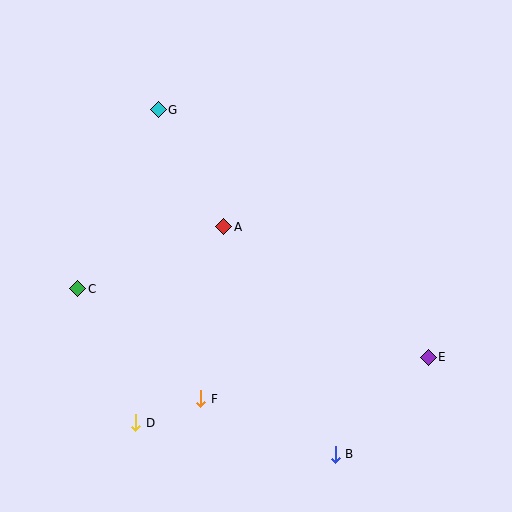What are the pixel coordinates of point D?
Point D is at (136, 423).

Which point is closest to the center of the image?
Point A at (224, 227) is closest to the center.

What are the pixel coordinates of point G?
Point G is at (158, 110).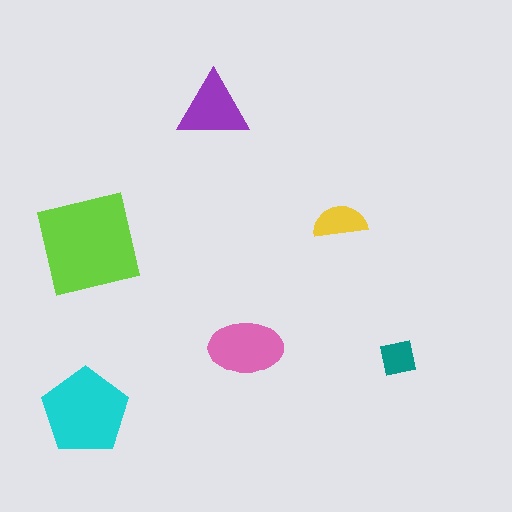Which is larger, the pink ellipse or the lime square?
The lime square.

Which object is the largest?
The lime square.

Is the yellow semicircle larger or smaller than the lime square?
Smaller.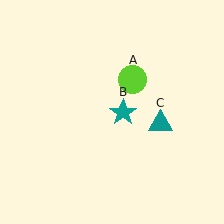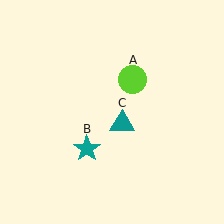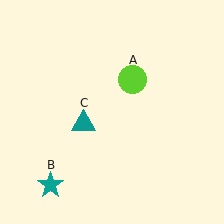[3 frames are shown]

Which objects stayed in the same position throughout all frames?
Lime circle (object A) remained stationary.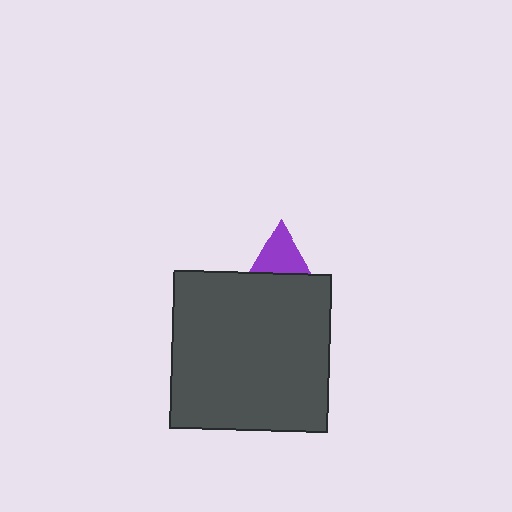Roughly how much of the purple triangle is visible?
A small part of it is visible (roughly 43%).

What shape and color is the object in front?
The object in front is a dark gray square.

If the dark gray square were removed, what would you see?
You would see the complete purple triangle.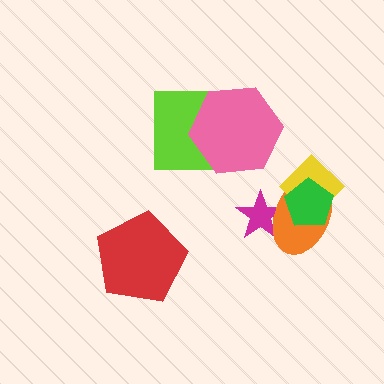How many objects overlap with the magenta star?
1 object overlaps with the magenta star.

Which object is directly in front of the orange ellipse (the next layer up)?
The yellow diamond is directly in front of the orange ellipse.